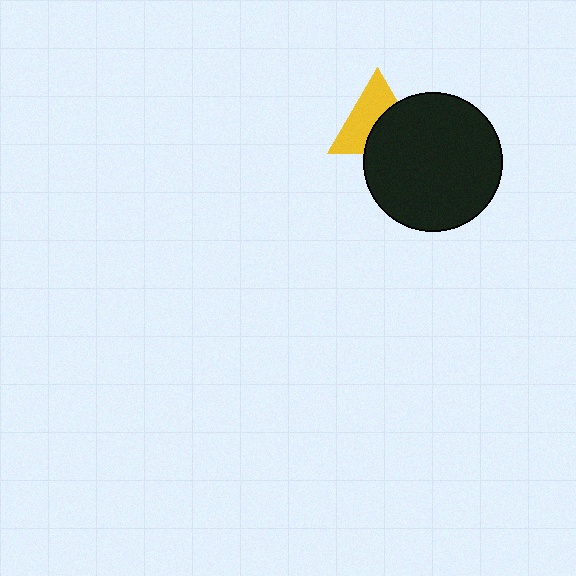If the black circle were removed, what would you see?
You would see the complete yellow triangle.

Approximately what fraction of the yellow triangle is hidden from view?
Roughly 45% of the yellow triangle is hidden behind the black circle.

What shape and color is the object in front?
The object in front is a black circle.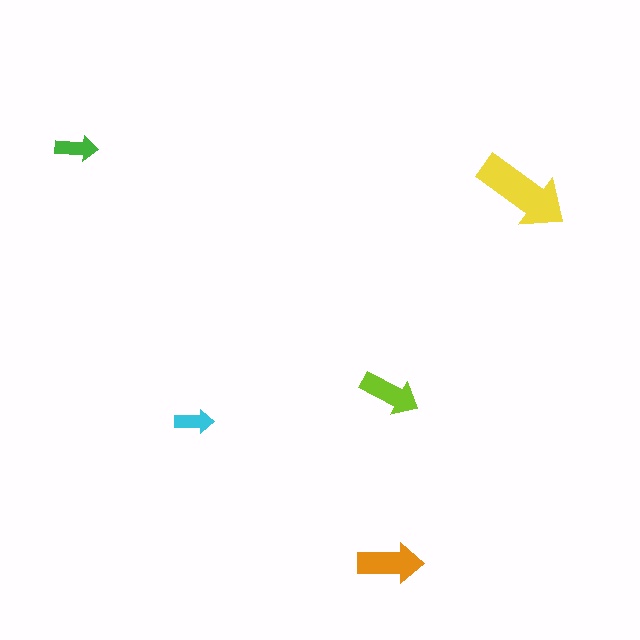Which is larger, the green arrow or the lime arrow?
The lime one.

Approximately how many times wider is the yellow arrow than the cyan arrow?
About 2.5 times wider.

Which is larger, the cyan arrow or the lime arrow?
The lime one.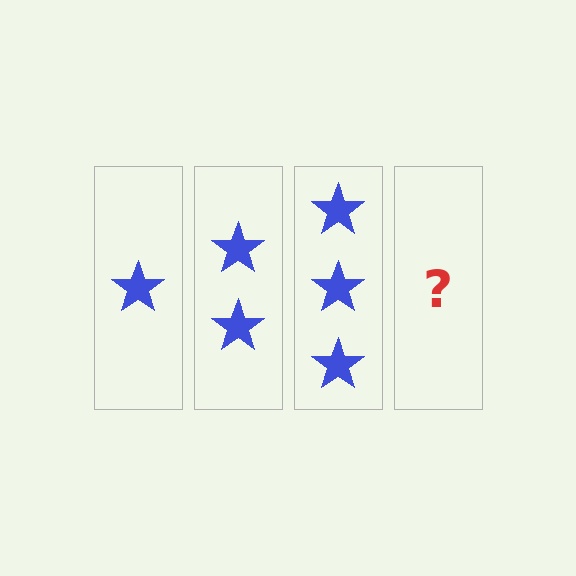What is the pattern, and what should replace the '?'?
The pattern is that each step adds one more star. The '?' should be 4 stars.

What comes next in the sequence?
The next element should be 4 stars.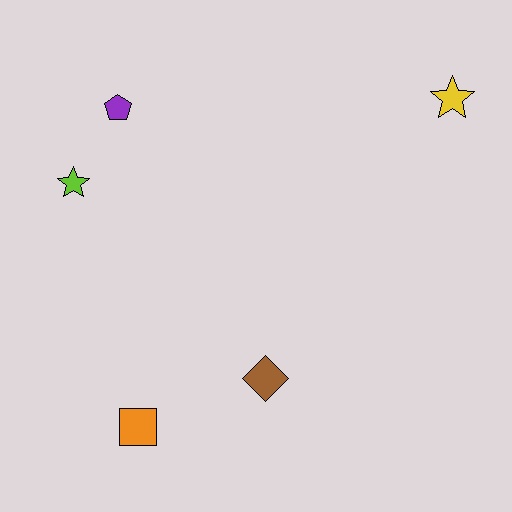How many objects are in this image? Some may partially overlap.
There are 5 objects.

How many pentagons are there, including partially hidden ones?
There is 1 pentagon.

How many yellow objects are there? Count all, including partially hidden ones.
There is 1 yellow object.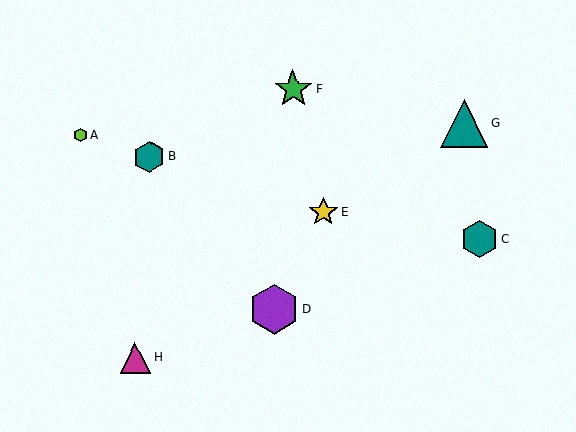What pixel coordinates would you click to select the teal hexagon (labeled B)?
Click at (149, 157) to select the teal hexagon B.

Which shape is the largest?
The purple hexagon (labeled D) is the largest.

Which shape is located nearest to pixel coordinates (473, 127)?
The teal triangle (labeled G) at (464, 124) is nearest to that location.